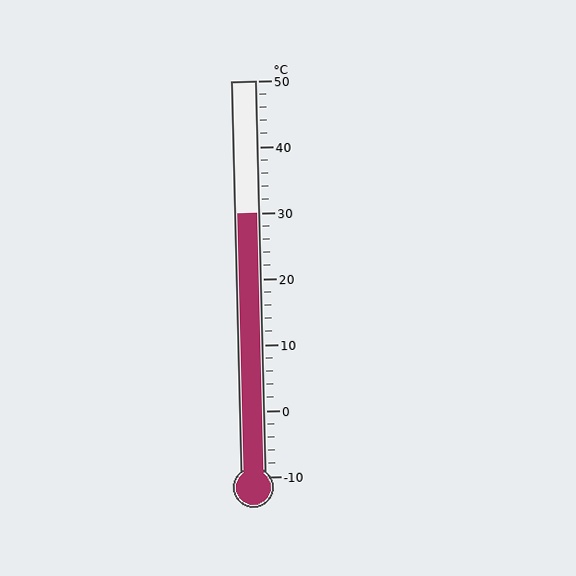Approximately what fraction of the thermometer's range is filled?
The thermometer is filled to approximately 65% of its range.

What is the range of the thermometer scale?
The thermometer scale ranges from -10°C to 50°C.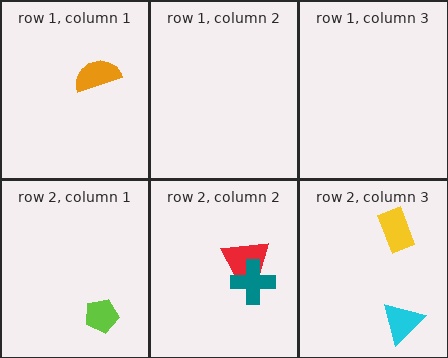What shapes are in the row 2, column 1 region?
The lime pentagon.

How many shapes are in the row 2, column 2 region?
2.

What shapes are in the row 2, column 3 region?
The yellow rectangle, the cyan triangle.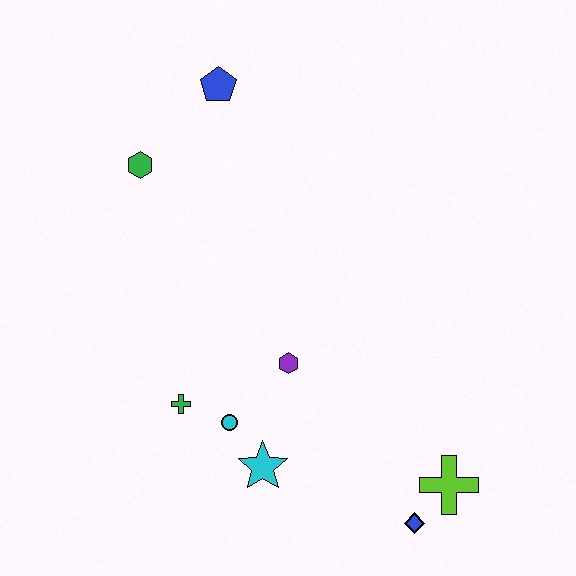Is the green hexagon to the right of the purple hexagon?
No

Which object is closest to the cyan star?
The cyan circle is closest to the cyan star.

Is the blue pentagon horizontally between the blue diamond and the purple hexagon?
No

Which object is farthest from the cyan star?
The blue pentagon is farthest from the cyan star.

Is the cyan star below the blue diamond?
No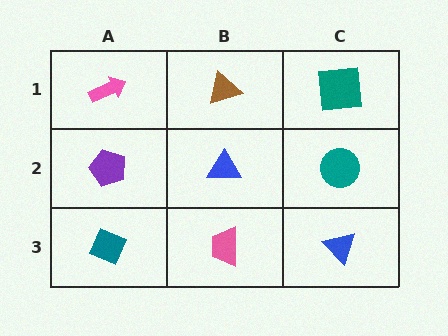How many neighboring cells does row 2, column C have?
3.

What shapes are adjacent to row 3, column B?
A blue triangle (row 2, column B), a teal diamond (row 3, column A), a blue triangle (row 3, column C).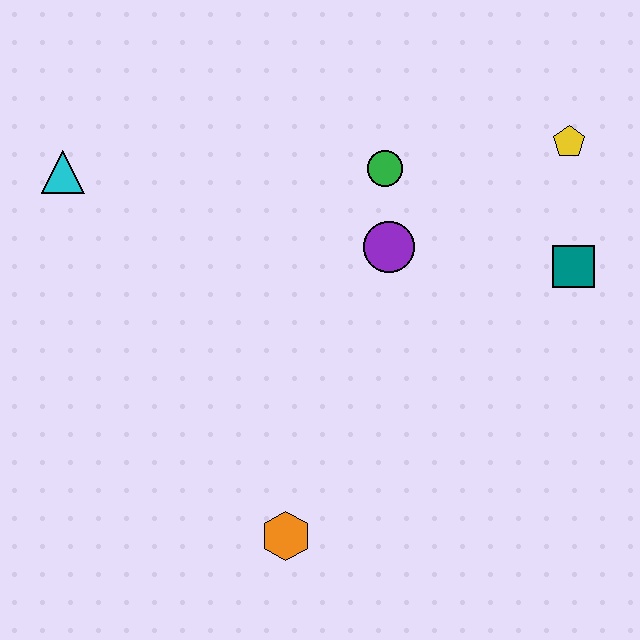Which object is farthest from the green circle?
The orange hexagon is farthest from the green circle.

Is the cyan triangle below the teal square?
No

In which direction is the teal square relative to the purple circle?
The teal square is to the right of the purple circle.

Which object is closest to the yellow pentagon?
The teal square is closest to the yellow pentagon.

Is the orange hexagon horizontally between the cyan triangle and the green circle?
Yes